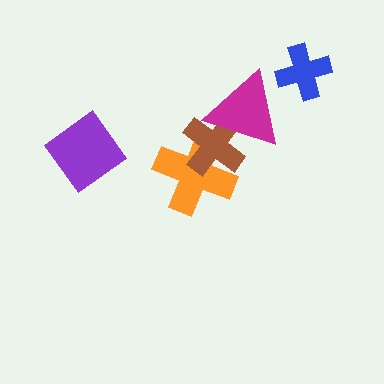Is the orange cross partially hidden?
Yes, it is partially covered by another shape.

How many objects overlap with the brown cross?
2 objects overlap with the brown cross.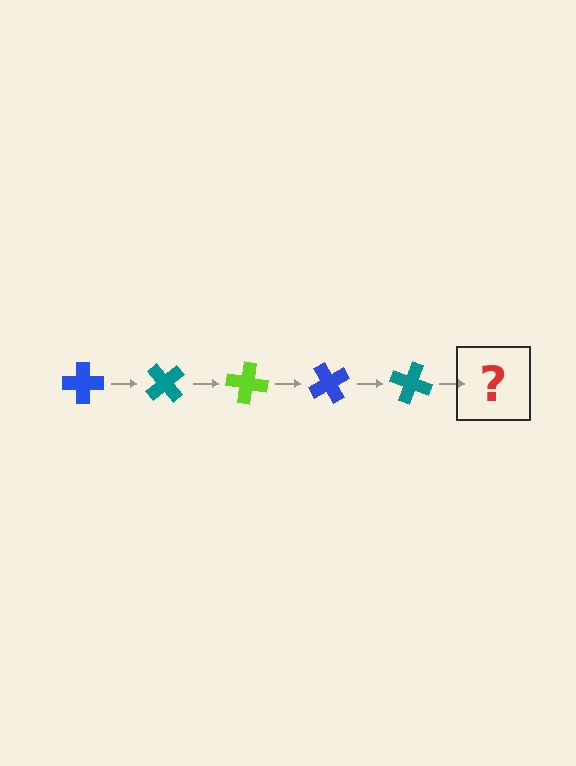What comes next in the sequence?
The next element should be a lime cross, rotated 250 degrees from the start.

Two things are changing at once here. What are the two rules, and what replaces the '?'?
The two rules are that it rotates 50 degrees each step and the color cycles through blue, teal, and lime. The '?' should be a lime cross, rotated 250 degrees from the start.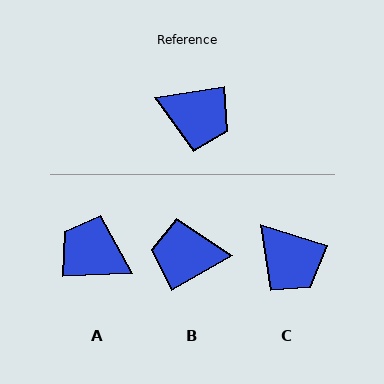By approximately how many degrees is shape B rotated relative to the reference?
Approximately 159 degrees clockwise.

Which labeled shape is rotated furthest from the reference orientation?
A, about 174 degrees away.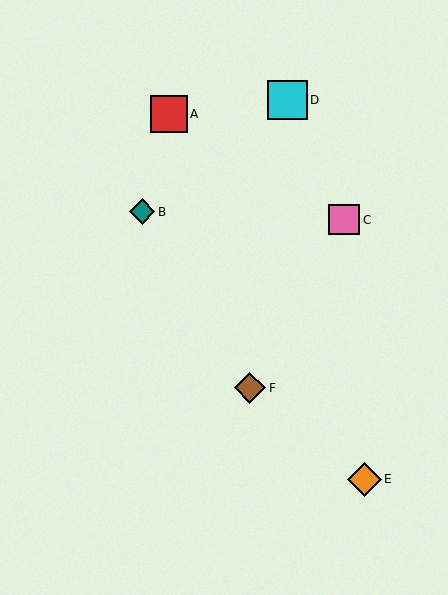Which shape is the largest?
The cyan square (labeled D) is the largest.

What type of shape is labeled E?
Shape E is an orange diamond.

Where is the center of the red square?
The center of the red square is at (169, 114).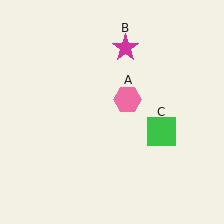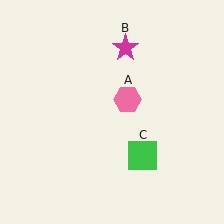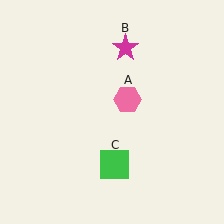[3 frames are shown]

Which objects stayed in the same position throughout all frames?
Pink hexagon (object A) and magenta star (object B) remained stationary.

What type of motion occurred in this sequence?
The green square (object C) rotated clockwise around the center of the scene.